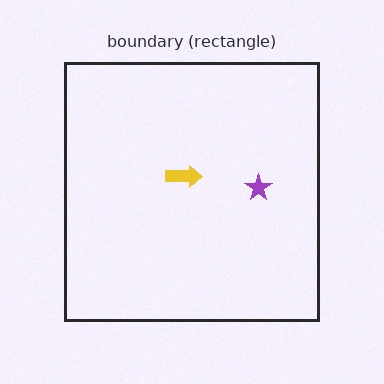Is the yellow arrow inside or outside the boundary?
Inside.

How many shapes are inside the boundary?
2 inside, 0 outside.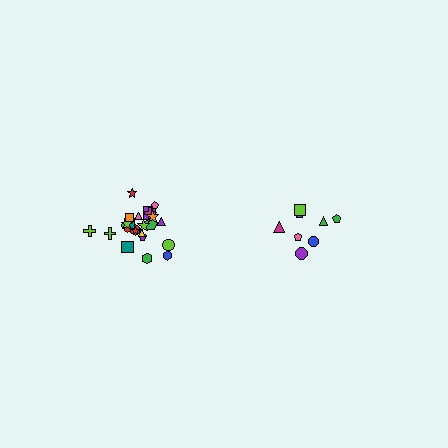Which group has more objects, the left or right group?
The left group.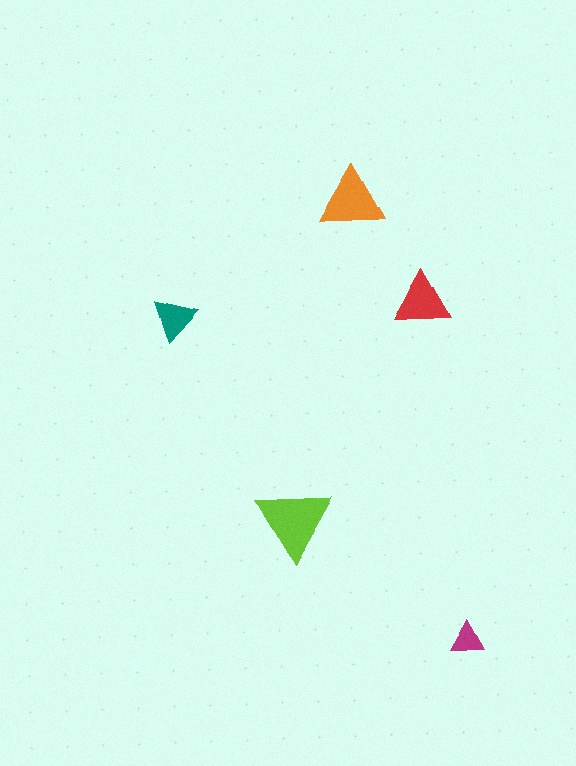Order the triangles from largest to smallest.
the lime one, the orange one, the red one, the teal one, the magenta one.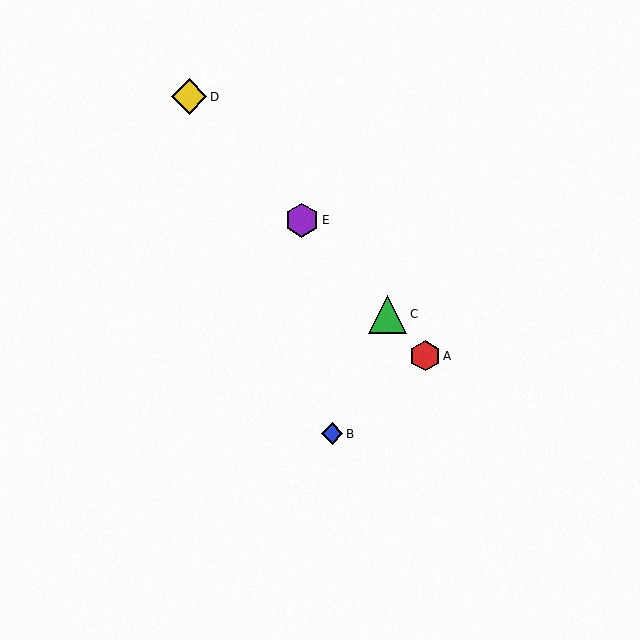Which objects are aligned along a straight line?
Objects A, C, D, E are aligned along a straight line.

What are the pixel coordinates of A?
Object A is at (425, 356).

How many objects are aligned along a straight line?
4 objects (A, C, D, E) are aligned along a straight line.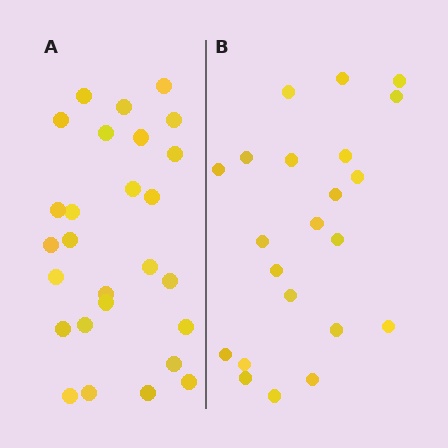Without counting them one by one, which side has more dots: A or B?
Region A (the left region) has more dots.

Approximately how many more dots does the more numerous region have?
Region A has about 5 more dots than region B.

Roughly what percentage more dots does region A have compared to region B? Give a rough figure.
About 25% more.